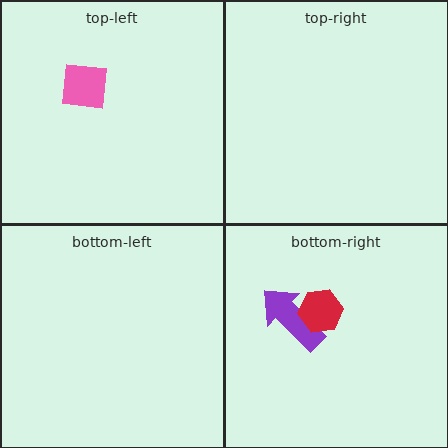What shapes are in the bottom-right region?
The purple arrow, the red hexagon.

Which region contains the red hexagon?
The bottom-right region.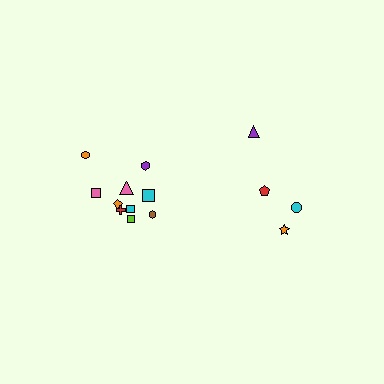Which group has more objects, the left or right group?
The left group.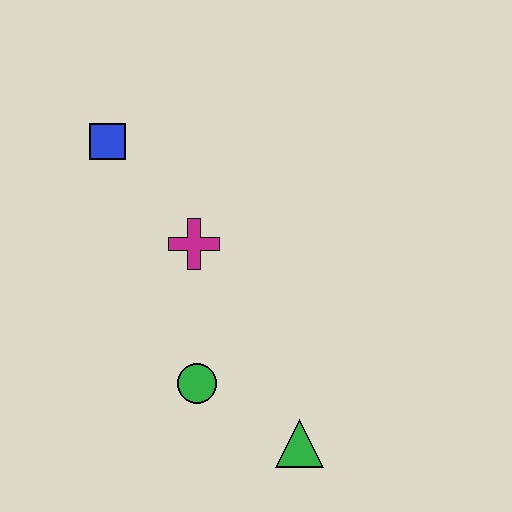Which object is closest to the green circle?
The green triangle is closest to the green circle.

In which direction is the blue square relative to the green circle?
The blue square is above the green circle.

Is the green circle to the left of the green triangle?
Yes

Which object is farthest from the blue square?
The green triangle is farthest from the blue square.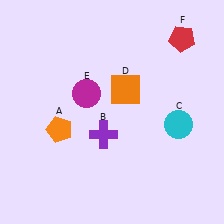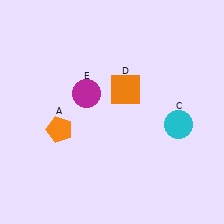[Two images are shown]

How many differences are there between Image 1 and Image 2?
There are 2 differences between the two images.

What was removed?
The red pentagon (F), the purple cross (B) were removed in Image 2.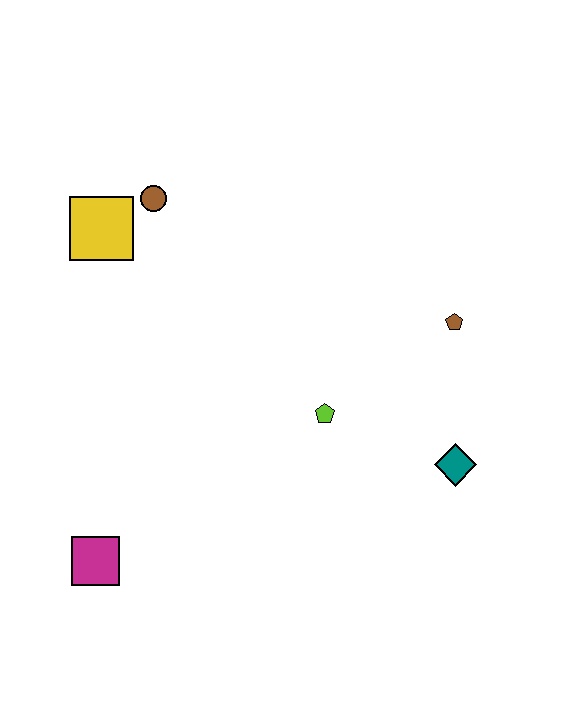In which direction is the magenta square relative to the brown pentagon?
The magenta square is to the left of the brown pentagon.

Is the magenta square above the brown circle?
No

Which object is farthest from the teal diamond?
The yellow square is farthest from the teal diamond.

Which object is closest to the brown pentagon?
The teal diamond is closest to the brown pentagon.